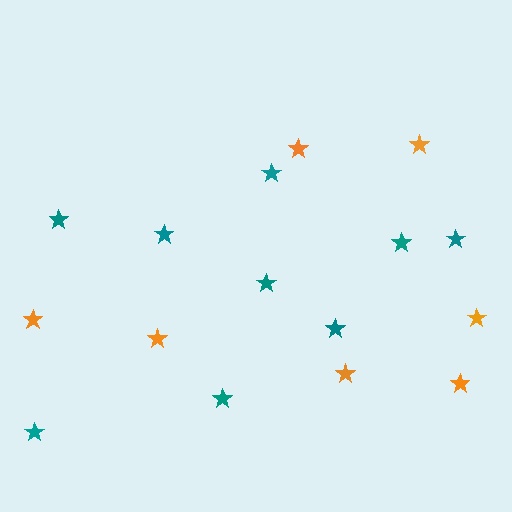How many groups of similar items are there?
There are 2 groups: one group of teal stars (9) and one group of orange stars (7).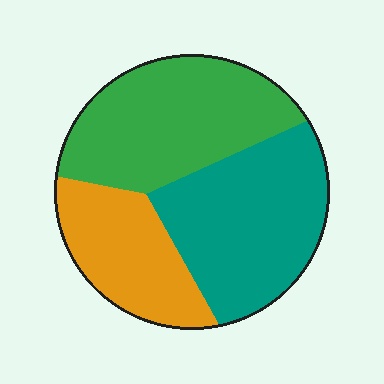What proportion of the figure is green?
Green takes up between a third and a half of the figure.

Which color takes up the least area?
Orange, at roughly 25%.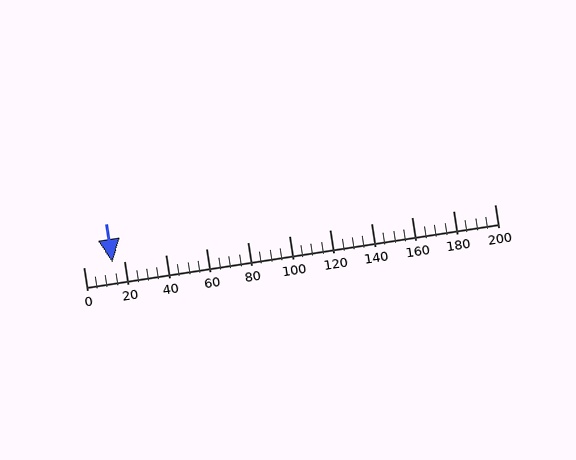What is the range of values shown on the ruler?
The ruler shows values from 0 to 200.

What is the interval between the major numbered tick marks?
The major tick marks are spaced 20 units apart.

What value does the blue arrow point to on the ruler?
The blue arrow points to approximately 14.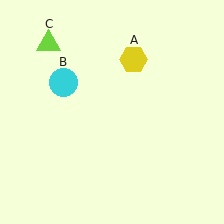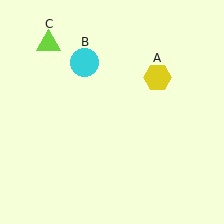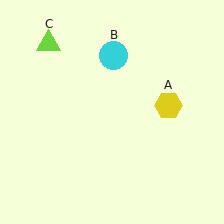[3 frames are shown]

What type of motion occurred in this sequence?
The yellow hexagon (object A), cyan circle (object B) rotated clockwise around the center of the scene.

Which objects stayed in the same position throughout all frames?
Lime triangle (object C) remained stationary.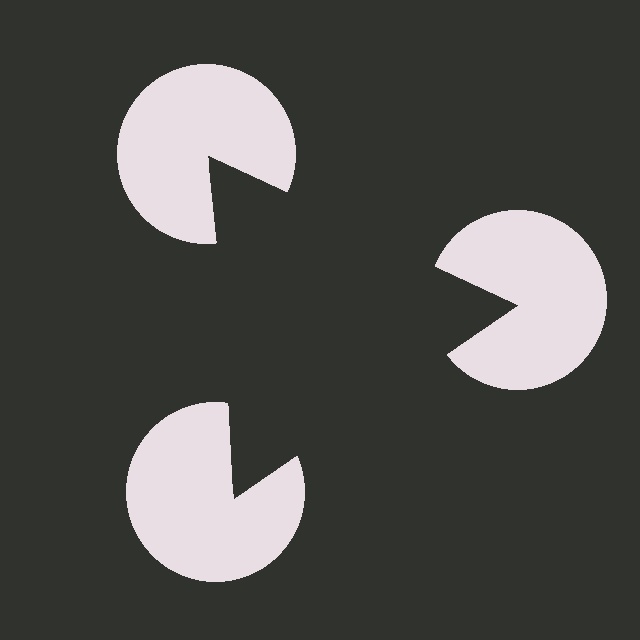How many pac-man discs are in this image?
There are 3 — one at each vertex of the illusory triangle.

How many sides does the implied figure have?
3 sides.